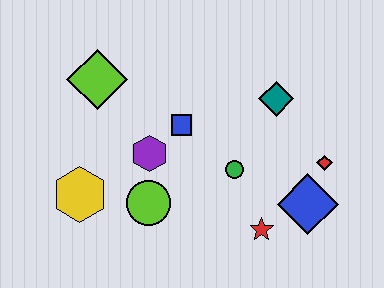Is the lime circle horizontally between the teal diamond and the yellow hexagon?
Yes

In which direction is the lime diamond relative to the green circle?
The lime diamond is to the left of the green circle.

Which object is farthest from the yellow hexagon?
The red diamond is farthest from the yellow hexagon.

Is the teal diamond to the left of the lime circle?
No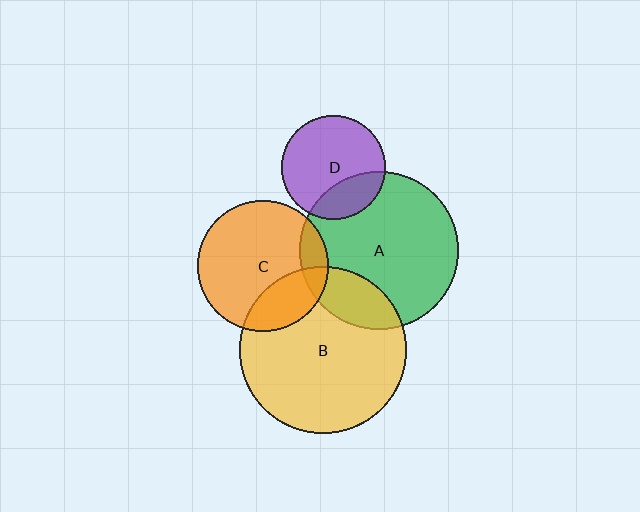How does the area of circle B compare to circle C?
Approximately 1.6 times.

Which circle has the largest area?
Circle B (yellow).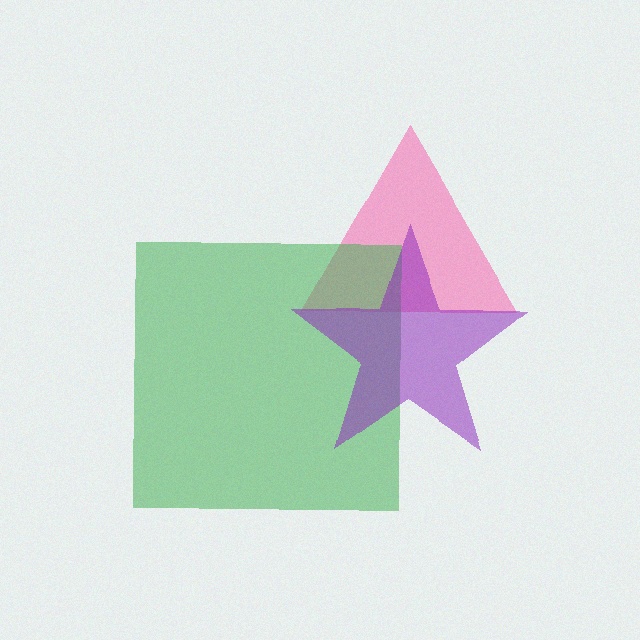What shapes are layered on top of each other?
The layered shapes are: a pink triangle, a green square, a purple star.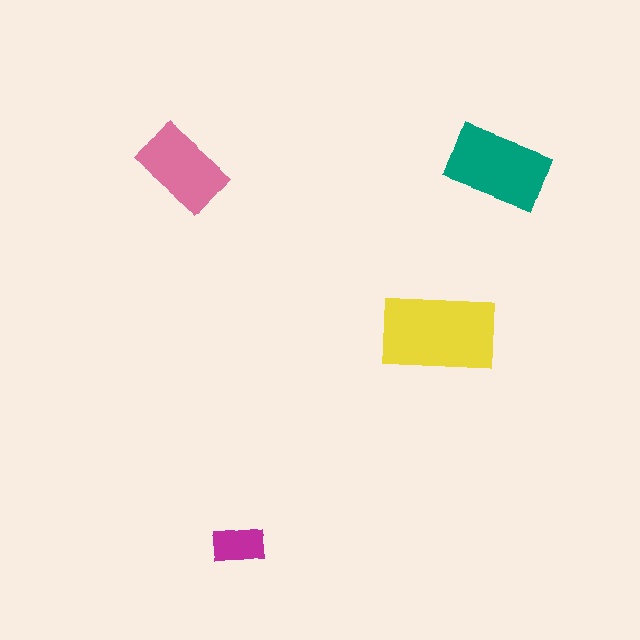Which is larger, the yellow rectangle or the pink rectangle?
The yellow one.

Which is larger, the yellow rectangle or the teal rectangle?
The yellow one.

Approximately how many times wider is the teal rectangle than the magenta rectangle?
About 2 times wider.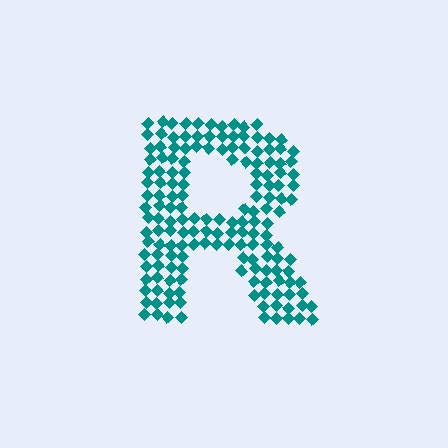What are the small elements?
The small elements are diamonds.